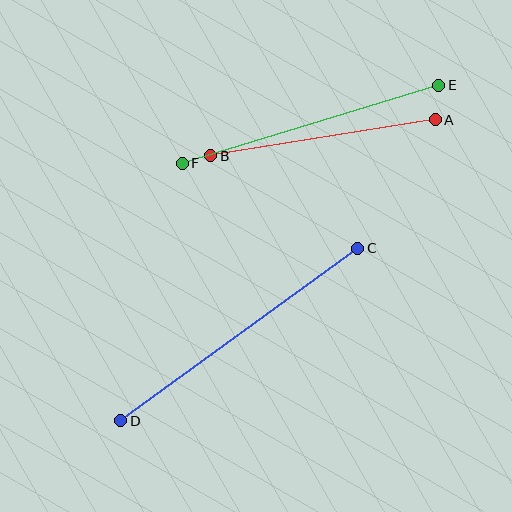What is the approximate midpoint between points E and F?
The midpoint is at approximately (310, 124) pixels.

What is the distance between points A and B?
The distance is approximately 228 pixels.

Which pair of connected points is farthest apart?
Points C and D are farthest apart.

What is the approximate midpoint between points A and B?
The midpoint is at approximately (323, 138) pixels.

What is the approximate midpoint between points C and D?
The midpoint is at approximately (239, 335) pixels.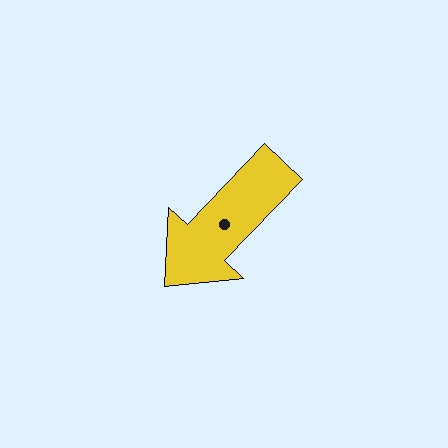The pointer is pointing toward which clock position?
Roughly 7 o'clock.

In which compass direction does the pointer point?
Southwest.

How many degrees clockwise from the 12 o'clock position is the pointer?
Approximately 224 degrees.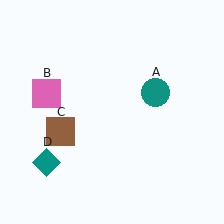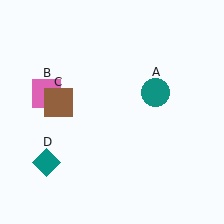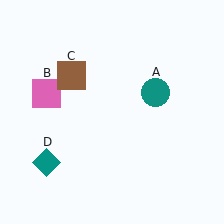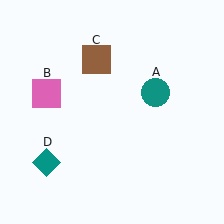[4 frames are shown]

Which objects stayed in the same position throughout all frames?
Teal circle (object A) and pink square (object B) and teal diamond (object D) remained stationary.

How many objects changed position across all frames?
1 object changed position: brown square (object C).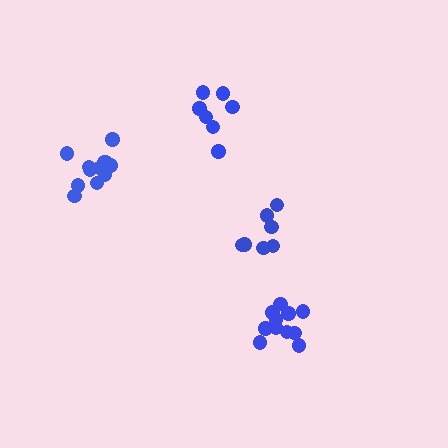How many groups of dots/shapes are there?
There are 4 groups.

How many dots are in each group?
Group 1: 11 dots, Group 2: 7 dots, Group 3: 7 dots, Group 4: 12 dots (37 total).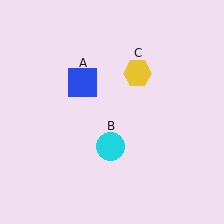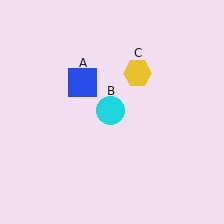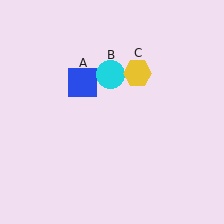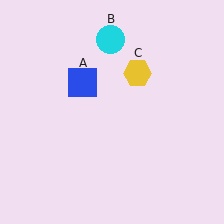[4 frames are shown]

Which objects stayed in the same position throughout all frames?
Blue square (object A) and yellow hexagon (object C) remained stationary.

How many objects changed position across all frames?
1 object changed position: cyan circle (object B).